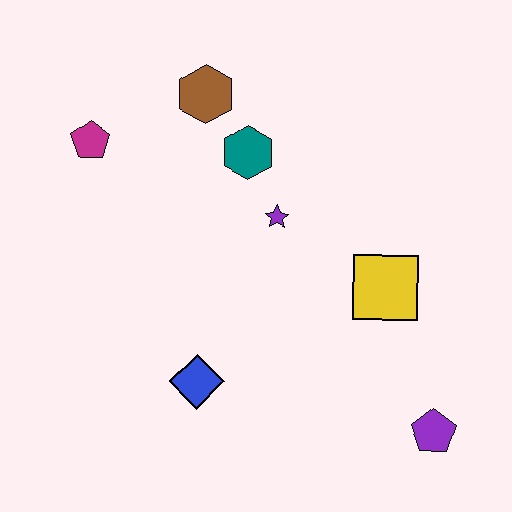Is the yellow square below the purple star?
Yes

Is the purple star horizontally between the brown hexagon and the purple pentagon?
Yes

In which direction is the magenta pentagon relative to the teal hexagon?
The magenta pentagon is to the left of the teal hexagon.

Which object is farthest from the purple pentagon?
The magenta pentagon is farthest from the purple pentagon.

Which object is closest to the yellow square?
The purple star is closest to the yellow square.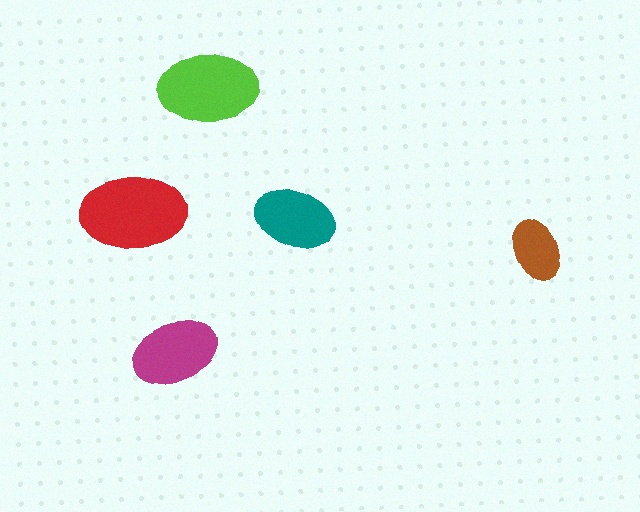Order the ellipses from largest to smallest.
the red one, the lime one, the magenta one, the teal one, the brown one.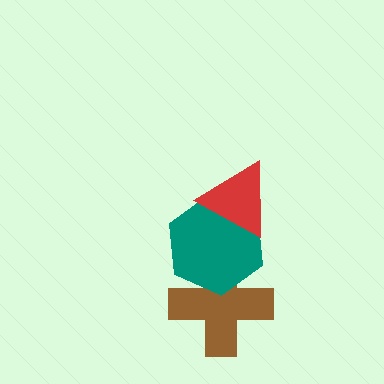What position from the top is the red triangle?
The red triangle is 1st from the top.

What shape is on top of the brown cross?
The teal hexagon is on top of the brown cross.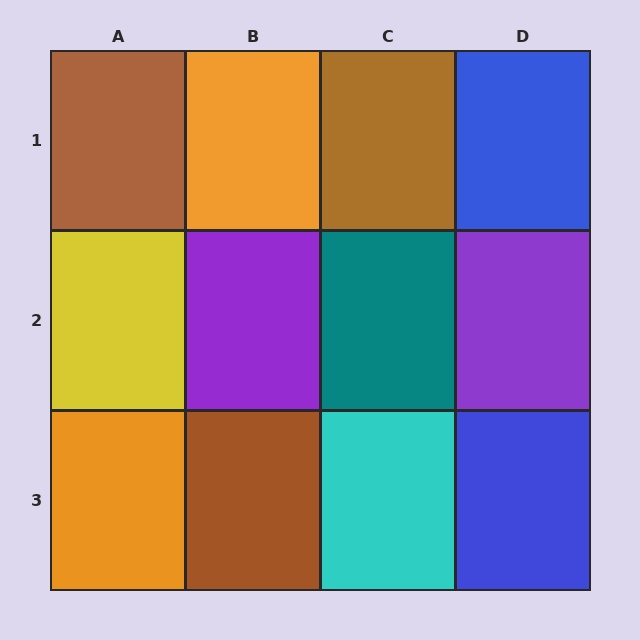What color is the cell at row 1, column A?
Brown.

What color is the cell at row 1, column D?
Blue.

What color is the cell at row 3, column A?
Orange.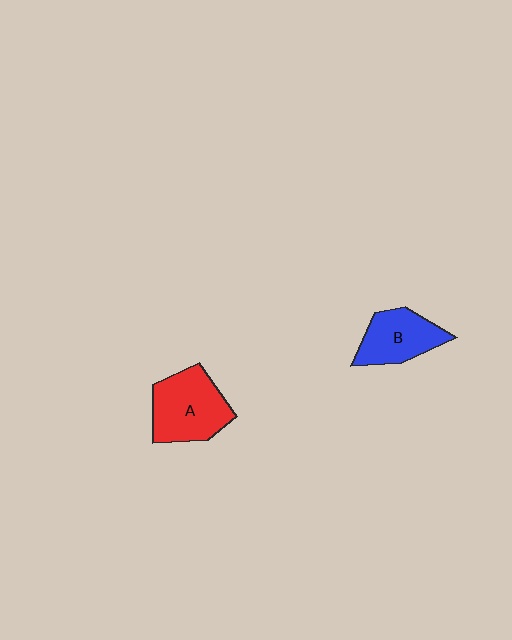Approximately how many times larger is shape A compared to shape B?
Approximately 1.3 times.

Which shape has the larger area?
Shape A (red).